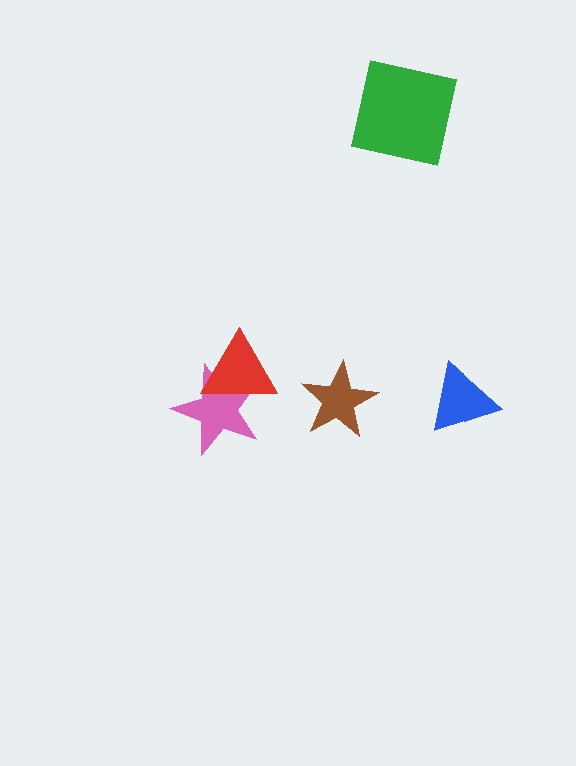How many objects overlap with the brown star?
0 objects overlap with the brown star.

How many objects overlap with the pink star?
1 object overlaps with the pink star.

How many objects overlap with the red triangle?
1 object overlaps with the red triangle.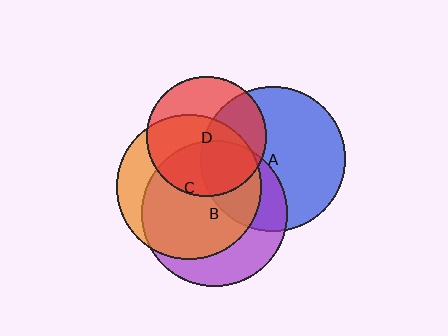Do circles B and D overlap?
Yes.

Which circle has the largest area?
Circle B (purple).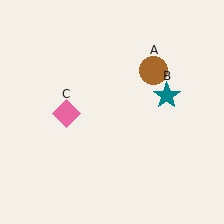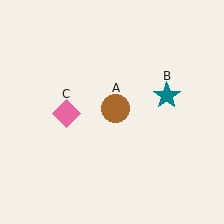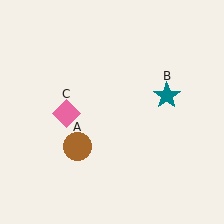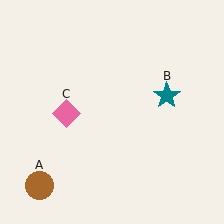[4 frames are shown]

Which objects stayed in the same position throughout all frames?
Teal star (object B) and pink diamond (object C) remained stationary.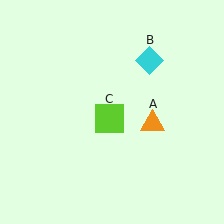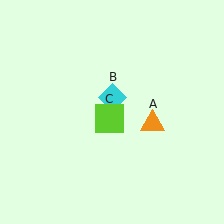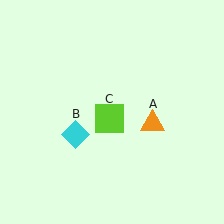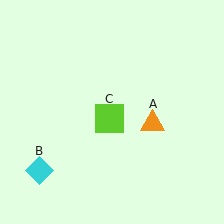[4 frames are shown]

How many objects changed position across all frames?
1 object changed position: cyan diamond (object B).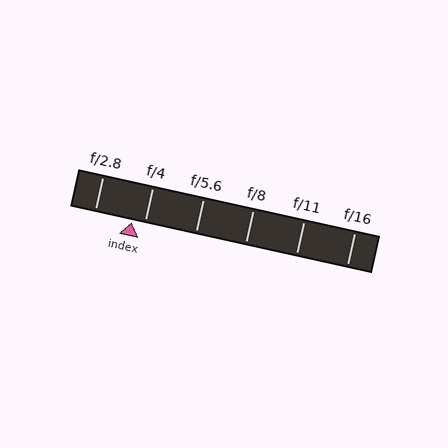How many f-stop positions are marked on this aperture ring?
There are 6 f-stop positions marked.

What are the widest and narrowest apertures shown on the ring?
The widest aperture shown is f/2.8 and the narrowest is f/16.